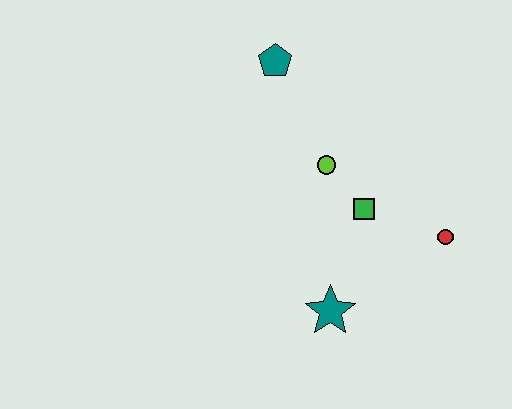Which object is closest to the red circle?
The green square is closest to the red circle.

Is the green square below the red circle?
No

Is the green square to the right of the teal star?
Yes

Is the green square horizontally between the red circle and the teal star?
Yes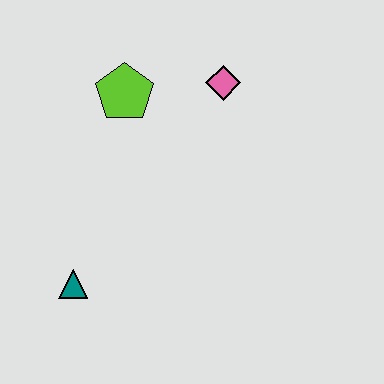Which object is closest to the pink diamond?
The lime pentagon is closest to the pink diamond.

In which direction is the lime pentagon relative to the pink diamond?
The lime pentagon is to the left of the pink diamond.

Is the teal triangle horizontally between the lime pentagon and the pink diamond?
No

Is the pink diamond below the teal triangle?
No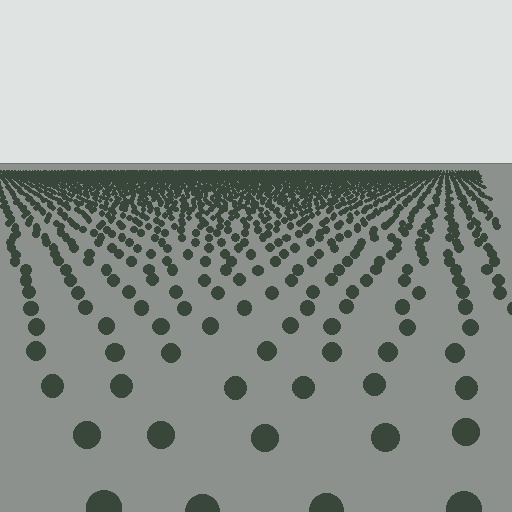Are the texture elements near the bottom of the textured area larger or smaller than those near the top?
Larger. Near the bottom, elements are closer to the viewer and appear at a bigger on-screen size.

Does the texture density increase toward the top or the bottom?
Density increases toward the top.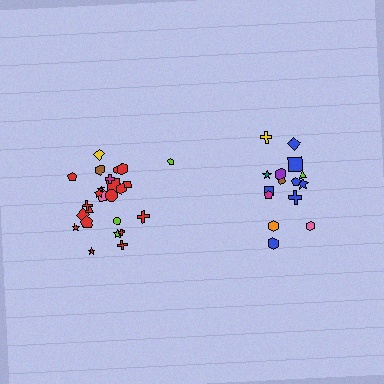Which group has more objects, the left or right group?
The left group.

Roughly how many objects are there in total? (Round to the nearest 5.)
Roughly 40 objects in total.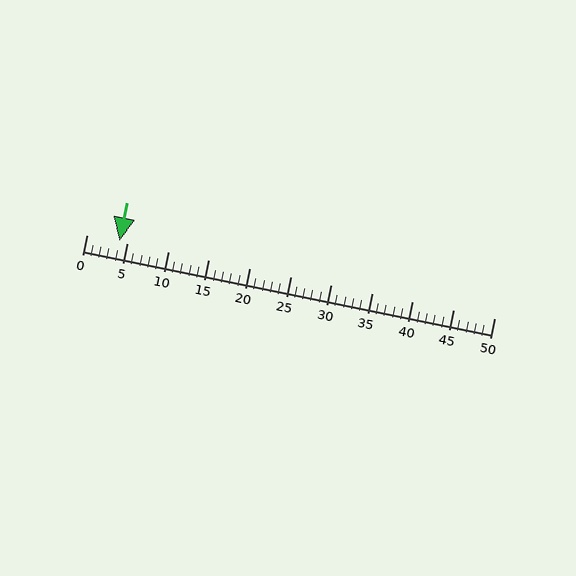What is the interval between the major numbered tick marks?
The major tick marks are spaced 5 units apart.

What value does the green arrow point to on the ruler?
The green arrow points to approximately 4.